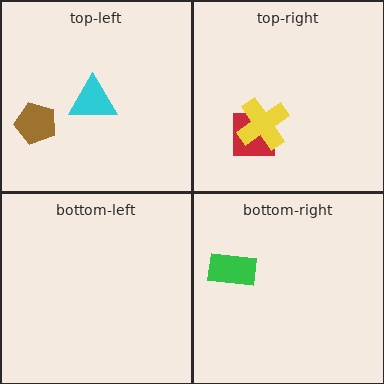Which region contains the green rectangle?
The bottom-right region.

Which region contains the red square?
The top-right region.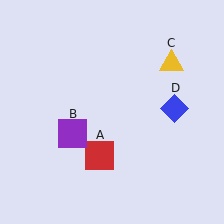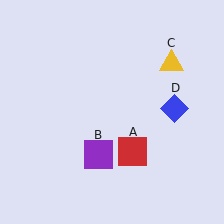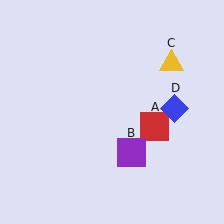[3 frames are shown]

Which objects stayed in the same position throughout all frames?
Yellow triangle (object C) and blue diamond (object D) remained stationary.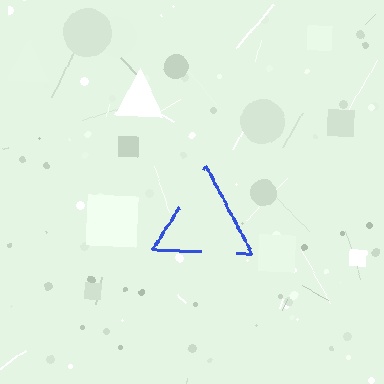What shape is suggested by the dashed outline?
The dashed outline suggests a triangle.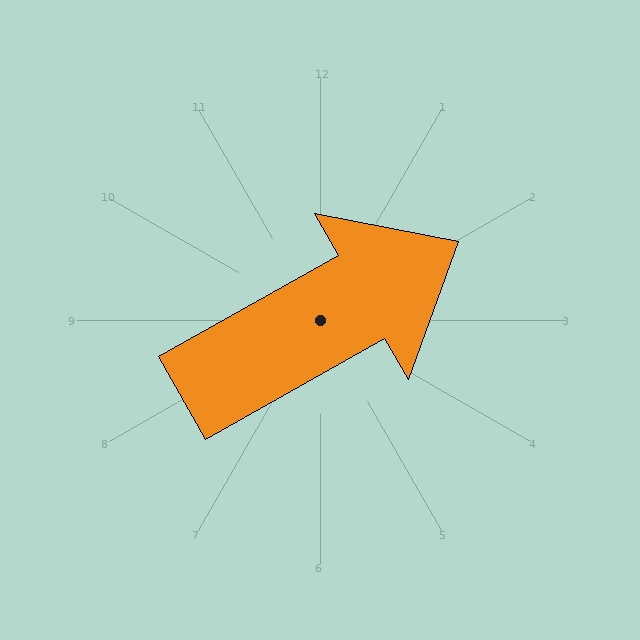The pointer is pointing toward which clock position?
Roughly 2 o'clock.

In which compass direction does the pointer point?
Northeast.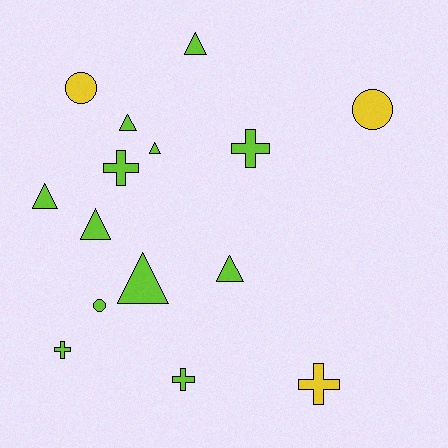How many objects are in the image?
There are 15 objects.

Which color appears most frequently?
Lime, with 12 objects.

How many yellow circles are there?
There are 2 yellow circles.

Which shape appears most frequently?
Triangle, with 7 objects.